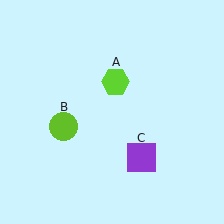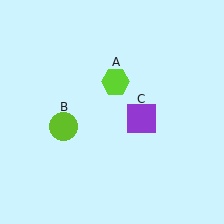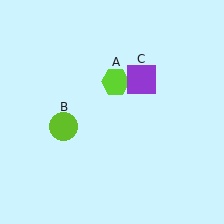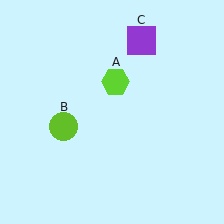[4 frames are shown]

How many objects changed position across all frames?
1 object changed position: purple square (object C).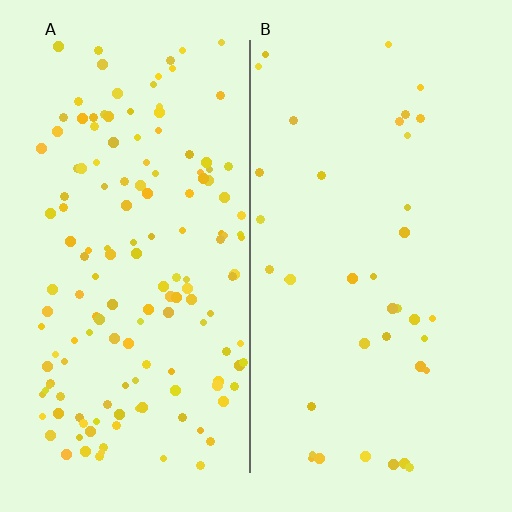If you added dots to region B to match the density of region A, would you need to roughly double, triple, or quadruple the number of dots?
Approximately quadruple.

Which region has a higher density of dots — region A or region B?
A (the left).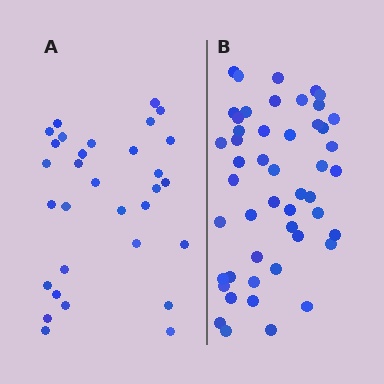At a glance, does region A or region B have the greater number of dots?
Region B (the right region) has more dots.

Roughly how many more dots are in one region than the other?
Region B has approximately 20 more dots than region A.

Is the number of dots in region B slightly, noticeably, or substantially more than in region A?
Region B has substantially more. The ratio is roughly 1.6 to 1.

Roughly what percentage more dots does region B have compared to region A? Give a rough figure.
About 60% more.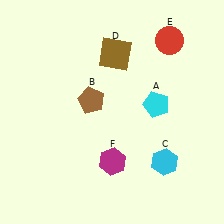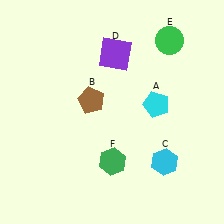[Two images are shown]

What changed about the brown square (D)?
In Image 1, D is brown. In Image 2, it changed to purple.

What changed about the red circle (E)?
In Image 1, E is red. In Image 2, it changed to green.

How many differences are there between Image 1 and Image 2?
There are 3 differences between the two images.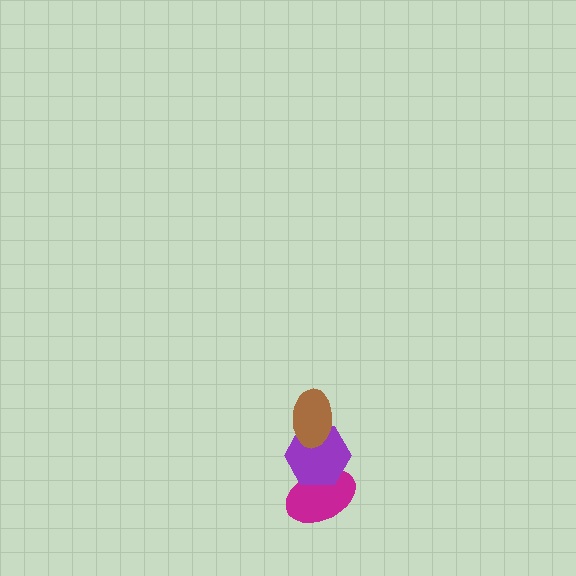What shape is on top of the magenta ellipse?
The purple hexagon is on top of the magenta ellipse.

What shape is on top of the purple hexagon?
The brown ellipse is on top of the purple hexagon.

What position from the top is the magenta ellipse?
The magenta ellipse is 3rd from the top.